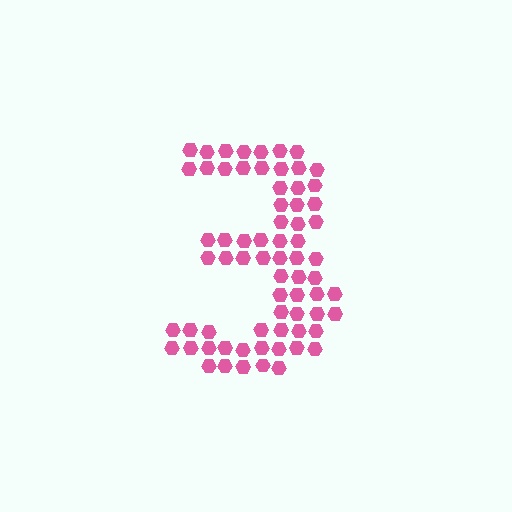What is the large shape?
The large shape is the digit 3.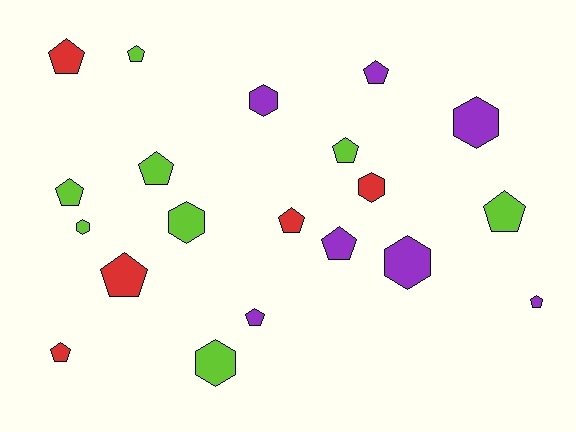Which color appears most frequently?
Lime, with 8 objects.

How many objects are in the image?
There are 20 objects.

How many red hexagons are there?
There is 1 red hexagon.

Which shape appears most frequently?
Pentagon, with 13 objects.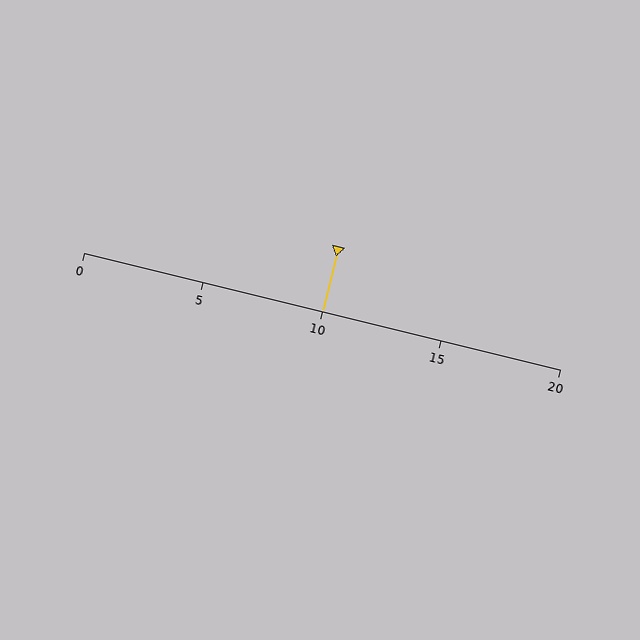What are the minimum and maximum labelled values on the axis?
The axis runs from 0 to 20.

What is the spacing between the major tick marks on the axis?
The major ticks are spaced 5 apart.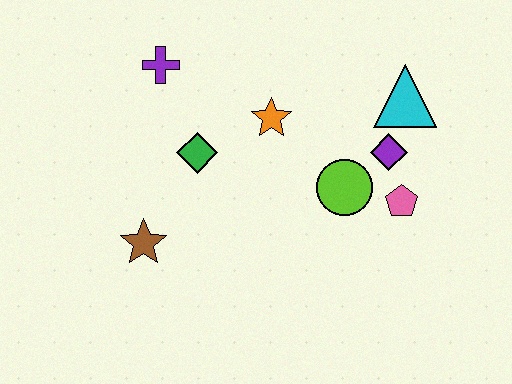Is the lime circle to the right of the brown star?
Yes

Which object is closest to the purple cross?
The green diamond is closest to the purple cross.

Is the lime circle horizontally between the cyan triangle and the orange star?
Yes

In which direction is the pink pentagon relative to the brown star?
The pink pentagon is to the right of the brown star.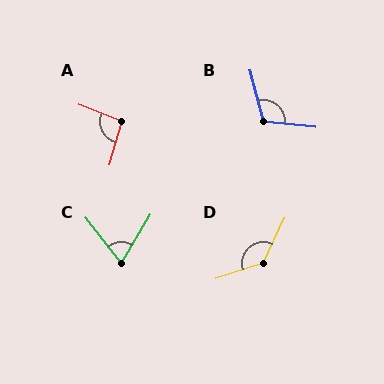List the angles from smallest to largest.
C (69°), A (96°), B (110°), D (133°).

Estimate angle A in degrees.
Approximately 96 degrees.